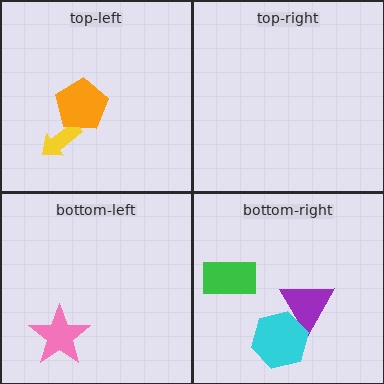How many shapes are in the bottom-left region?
1.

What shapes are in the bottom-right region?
The green rectangle, the purple triangle, the cyan hexagon.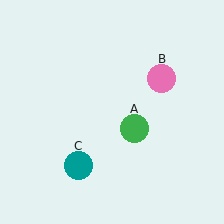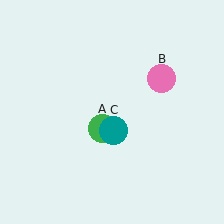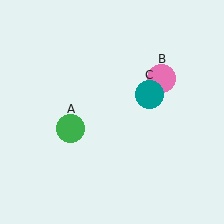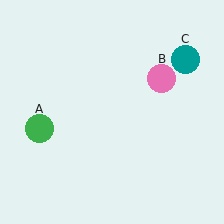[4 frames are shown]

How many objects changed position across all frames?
2 objects changed position: green circle (object A), teal circle (object C).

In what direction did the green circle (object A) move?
The green circle (object A) moved left.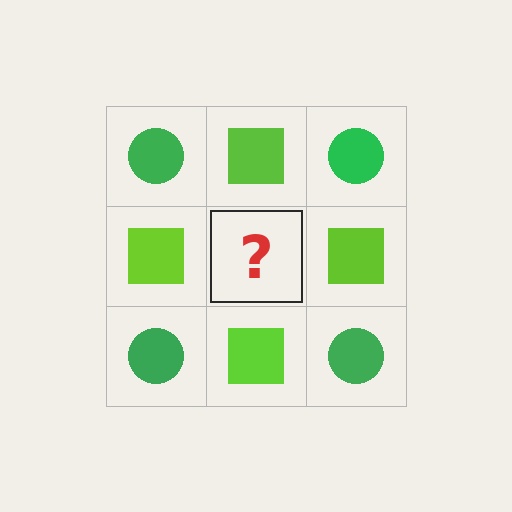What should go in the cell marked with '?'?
The missing cell should contain a green circle.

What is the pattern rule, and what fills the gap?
The rule is that it alternates green circle and lime square in a checkerboard pattern. The gap should be filled with a green circle.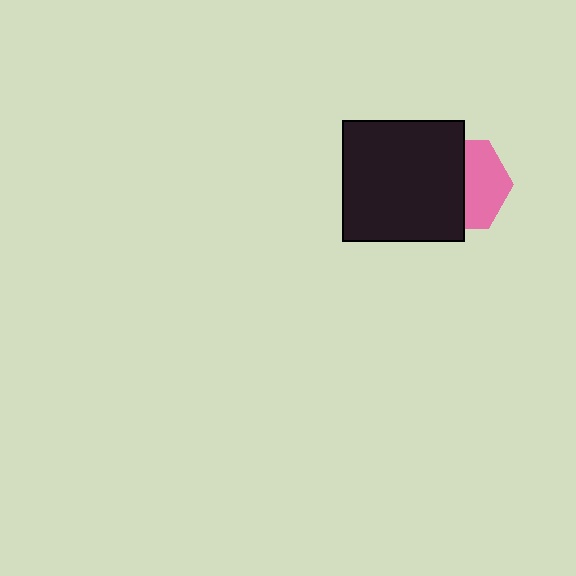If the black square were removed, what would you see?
You would see the complete pink hexagon.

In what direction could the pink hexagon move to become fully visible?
The pink hexagon could move right. That would shift it out from behind the black square entirely.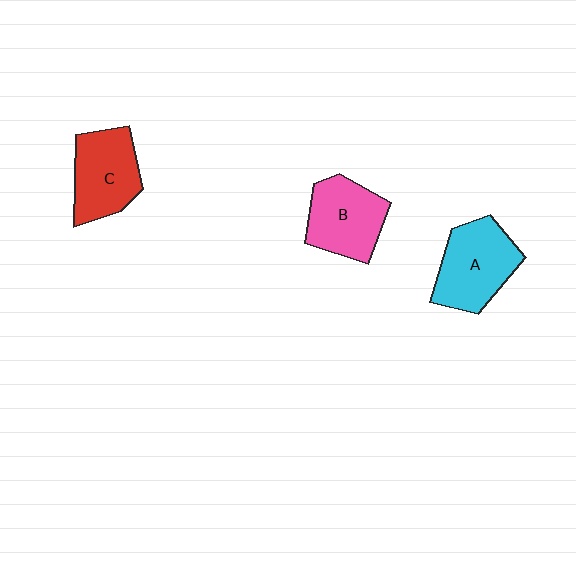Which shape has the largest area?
Shape A (cyan).